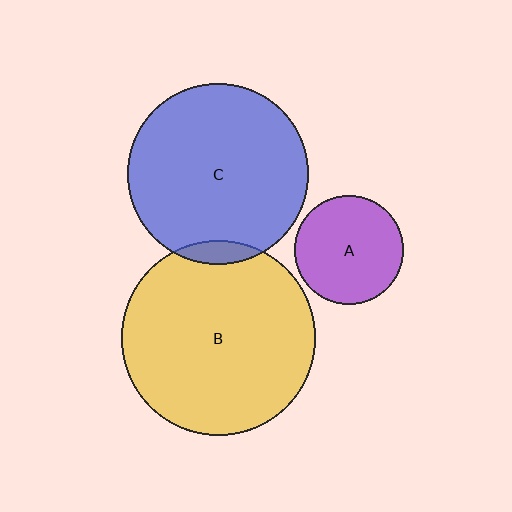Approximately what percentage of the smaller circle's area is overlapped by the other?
Approximately 5%.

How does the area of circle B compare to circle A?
Approximately 3.1 times.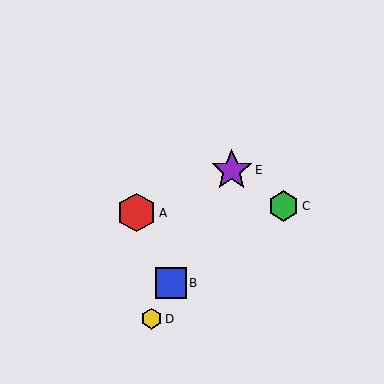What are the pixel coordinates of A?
Object A is at (136, 213).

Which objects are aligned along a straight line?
Objects B, D, E are aligned along a straight line.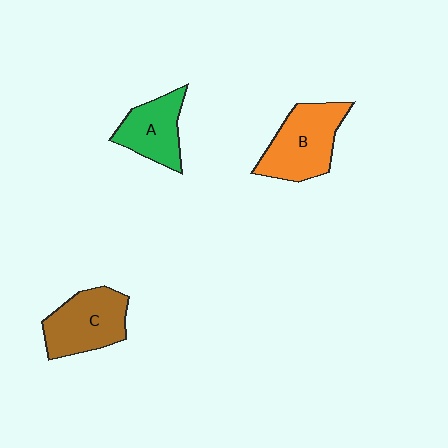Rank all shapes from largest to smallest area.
From largest to smallest: B (orange), C (brown), A (green).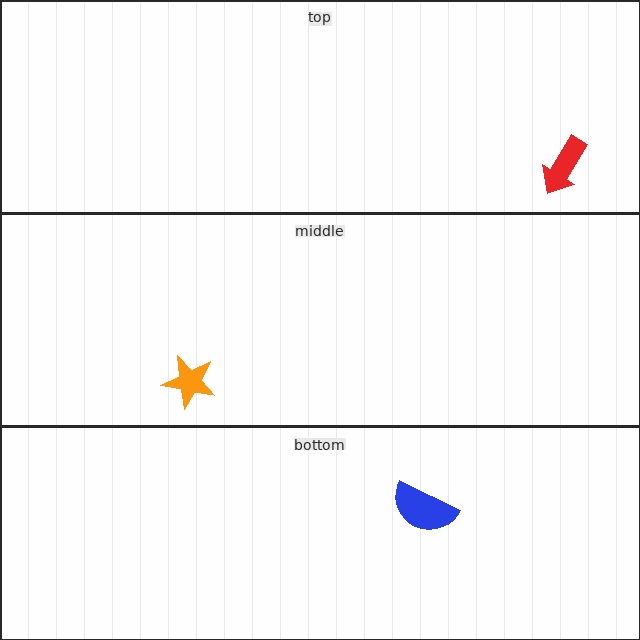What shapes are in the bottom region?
The blue semicircle.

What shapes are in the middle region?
The orange star.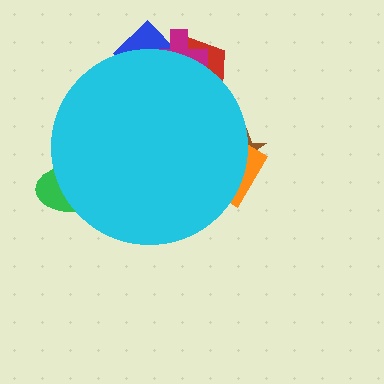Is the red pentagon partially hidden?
Yes, the red pentagon is partially hidden behind the cyan circle.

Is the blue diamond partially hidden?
Yes, the blue diamond is partially hidden behind the cyan circle.